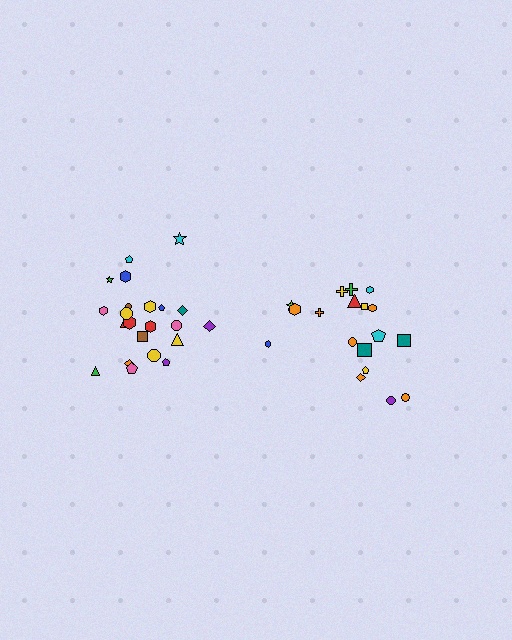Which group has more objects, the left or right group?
The left group.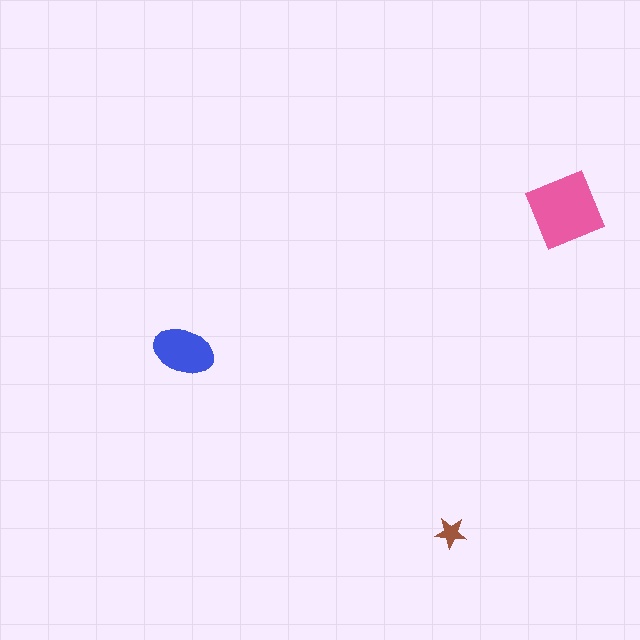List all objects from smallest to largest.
The brown star, the blue ellipse, the pink diamond.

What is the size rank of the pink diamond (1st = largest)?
1st.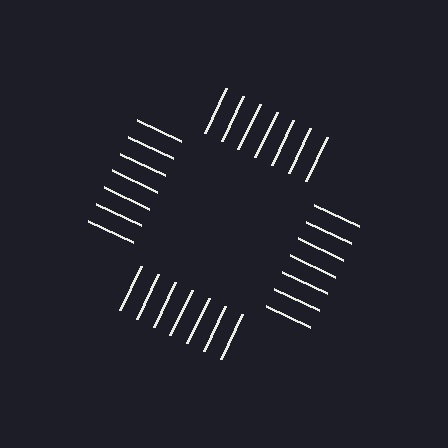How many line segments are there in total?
28 — 7 along each of the 4 edges.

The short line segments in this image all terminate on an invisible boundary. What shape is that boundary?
An illusory square — the line segments terminate on its edges but no continuous stroke is drawn.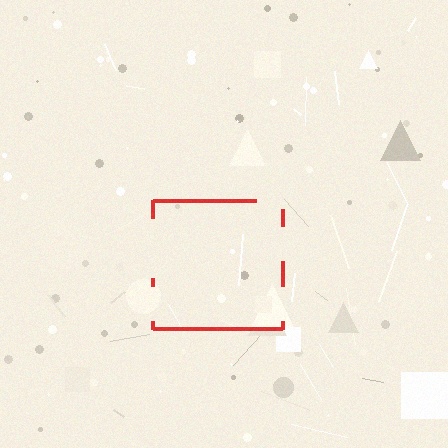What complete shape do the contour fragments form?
The contour fragments form a square.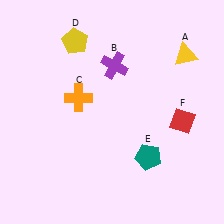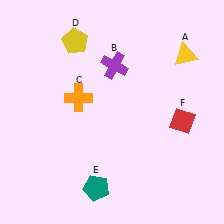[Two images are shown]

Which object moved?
The teal pentagon (E) moved left.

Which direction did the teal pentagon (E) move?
The teal pentagon (E) moved left.